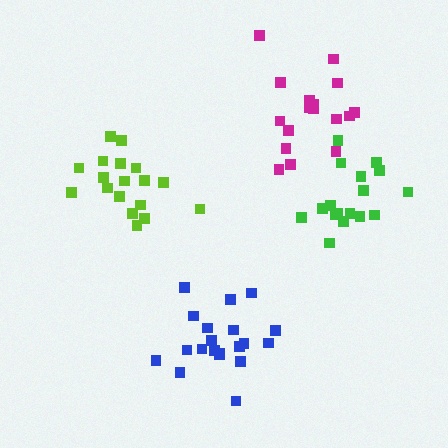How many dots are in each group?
Group 1: 18 dots, Group 2: 20 dots, Group 3: 17 dots, Group 4: 17 dots (72 total).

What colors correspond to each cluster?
The clusters are colored: lime, blue, magenta, green.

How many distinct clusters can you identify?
There are 4 distinct clusters.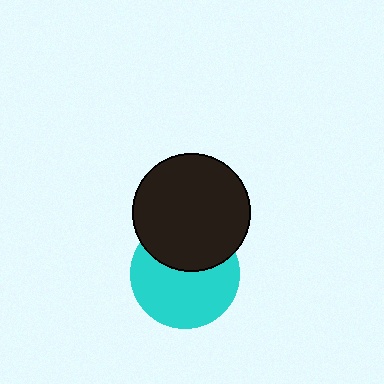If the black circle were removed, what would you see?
You would see the complete cyan circle.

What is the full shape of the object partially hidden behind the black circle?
The partially hidden object is a cyan circle.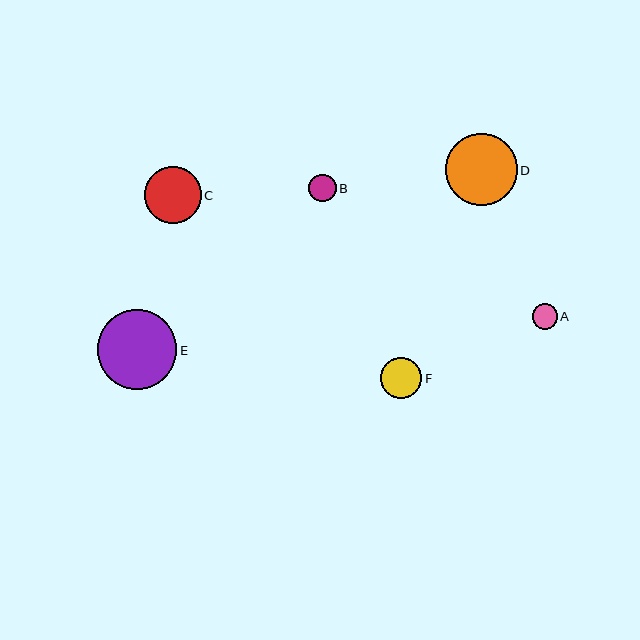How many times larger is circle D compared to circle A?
Circle D is approximately 2.9 times the size of circle A.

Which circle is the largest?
Circle E is the largest with a size of approximately 80 pixels.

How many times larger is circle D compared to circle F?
Circle D is approximately 1.7 times the size of circle F.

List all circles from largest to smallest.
From largest to smallest: E, D, C, F, B, A.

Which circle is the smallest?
Circle A is the smallest with a size of approximately 25 pixels.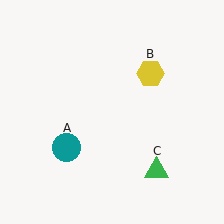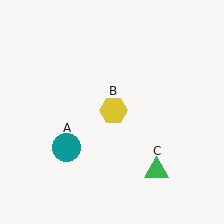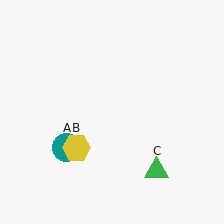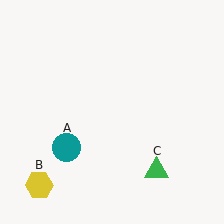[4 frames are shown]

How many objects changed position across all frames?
1 object changed position: yellow hexagon (object B).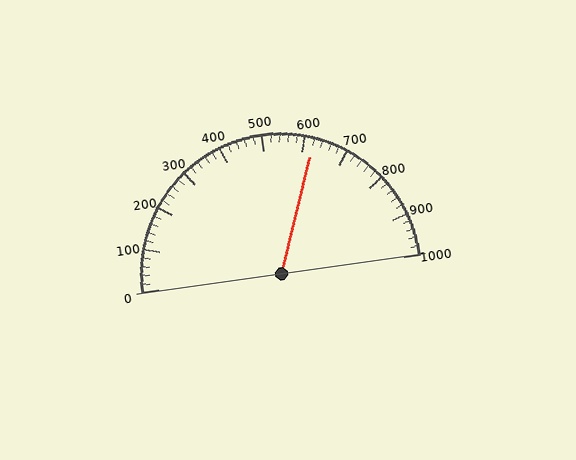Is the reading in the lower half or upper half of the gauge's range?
The reading is in the upper half of the range (0 to 1000).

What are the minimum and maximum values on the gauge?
The gauge ranges from 0 to 1000.